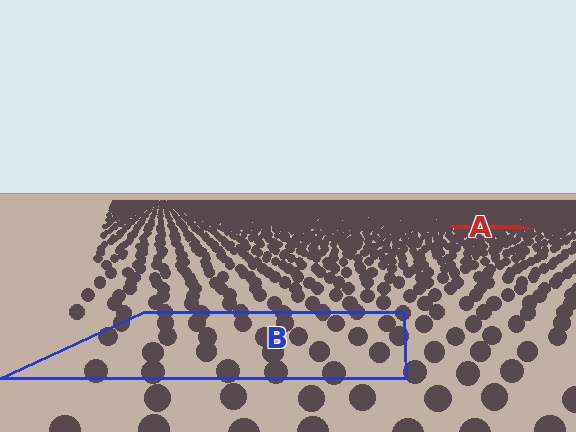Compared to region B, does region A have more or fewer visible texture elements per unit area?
Region A has more texture elements per unit area — they are packed more densely because it is farther away.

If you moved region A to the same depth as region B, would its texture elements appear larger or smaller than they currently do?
They would appear larger. At a closer depth, the same texture elements are projected at a bigger on-screen size.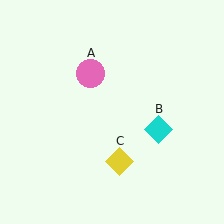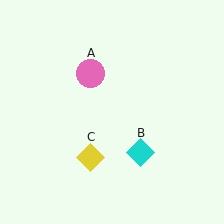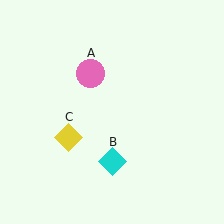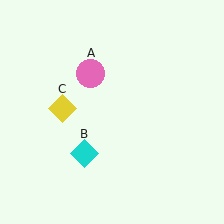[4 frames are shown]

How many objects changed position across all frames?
2 objects changed position: cyan diamond (object B), yellow diamond (object C).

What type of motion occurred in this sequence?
The cyan diamond (object B), yellow diamond (object C) rotated clockwise around the center of the scene.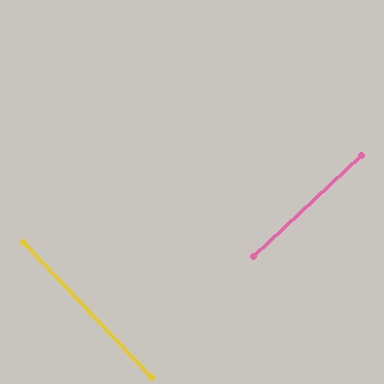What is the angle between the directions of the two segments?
Approximately 89 degrees.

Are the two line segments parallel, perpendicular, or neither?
Perpendicular — they meet at approximately 89°.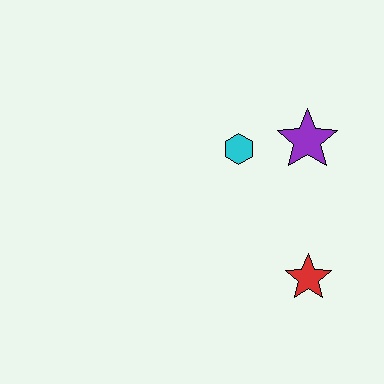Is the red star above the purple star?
No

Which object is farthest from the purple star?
The red star is farthest from the purple star.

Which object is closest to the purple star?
The cyan hexagon is closest to the purple star.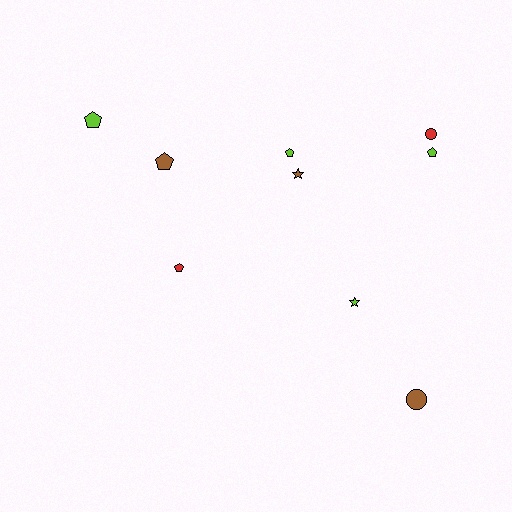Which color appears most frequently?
Lime, with 4 objects.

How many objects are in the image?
There are 9 objects.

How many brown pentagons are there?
There is 1 brown pentagon.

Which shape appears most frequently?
Pentagon, with 5 objects.